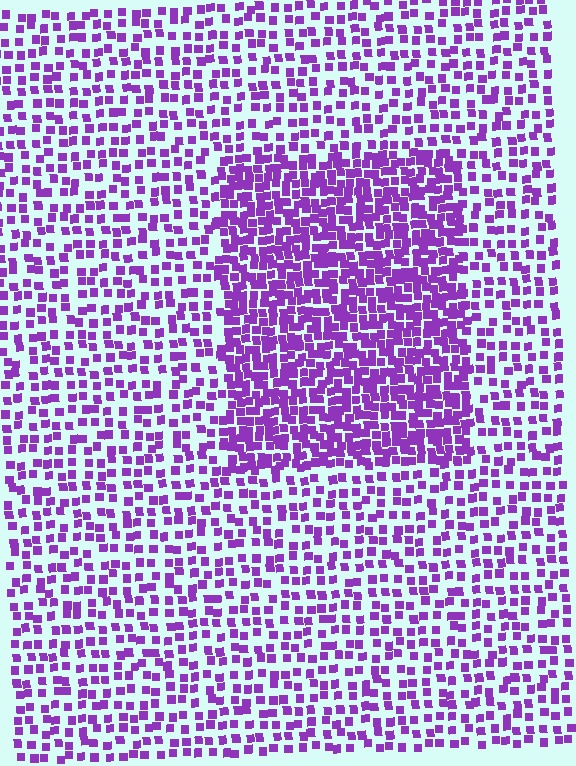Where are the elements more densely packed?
The elements are more densely packed inside the rectangle boundary.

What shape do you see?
I see a rectangle.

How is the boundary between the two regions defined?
The boundary is defined by a change in element density (approximately 2.0x ratio). All elements are the same color, size, and shape.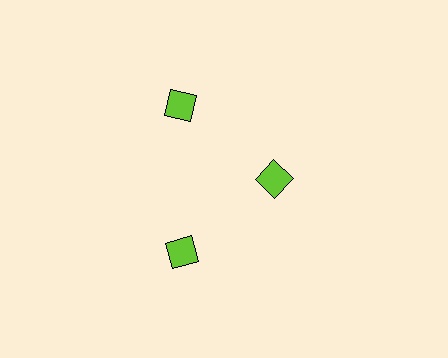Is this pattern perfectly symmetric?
No. The 3 lime diamonds are arranged in a ring, but one element near the 3 o'clock position is pulled inward toward the center, breaking the 3-fold rotational symmetry.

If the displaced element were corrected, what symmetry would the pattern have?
It would have 3-fold rotational symmetry — the pattern would map onto itself every 120 degrees.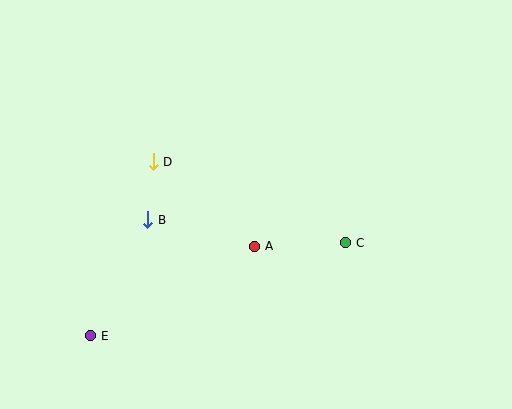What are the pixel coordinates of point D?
Point D is at (153, 162).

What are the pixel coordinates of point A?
Point A is at (255, 246).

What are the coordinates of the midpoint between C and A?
The midpoint between C and A is at (300, 245).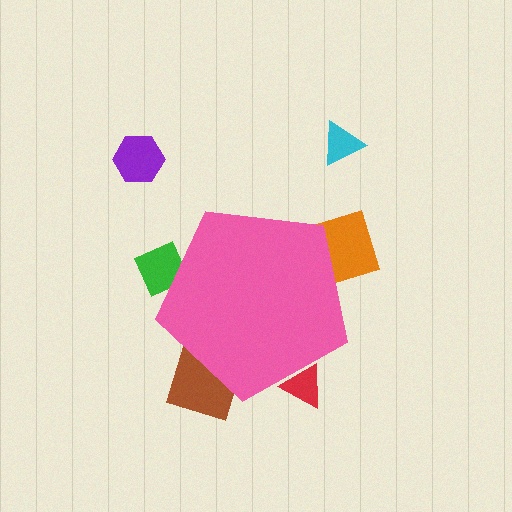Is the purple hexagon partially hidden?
No, the purple hexagon is fully visible.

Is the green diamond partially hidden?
Yes, the green diamond is partially hidden behind the pink pentagon.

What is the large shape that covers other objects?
A pink pentagon.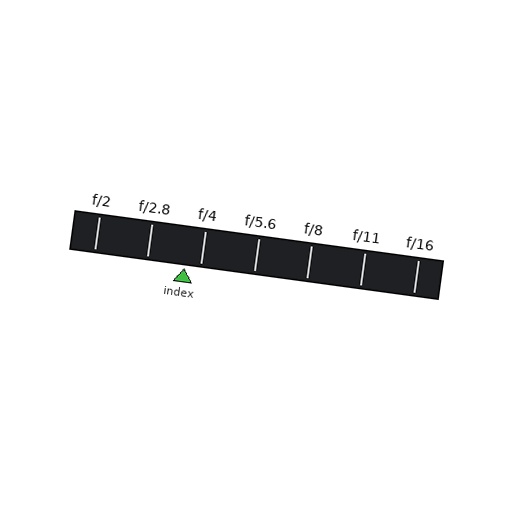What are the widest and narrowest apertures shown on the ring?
The widest aperture shown is f/2 and the narrowest is f/16.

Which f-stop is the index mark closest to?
The index mark is closest to f/4.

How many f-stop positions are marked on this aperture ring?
There are 7 f-stop positions marked.